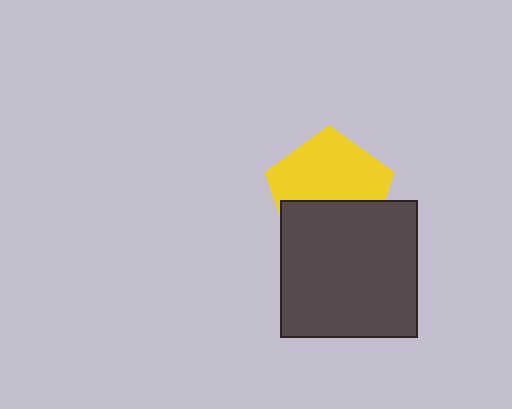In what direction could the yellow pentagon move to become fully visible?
The yellow pentagon could move up. That would shift it out from behind the dark gray square entirely.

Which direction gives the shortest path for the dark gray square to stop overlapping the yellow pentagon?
Moving down gives the shortest separation.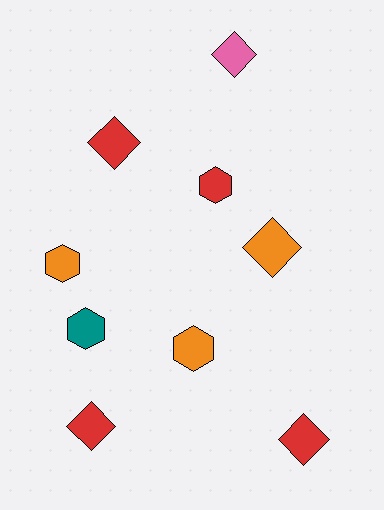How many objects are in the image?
There are 9 objects.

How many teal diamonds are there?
There are no teal diamonds.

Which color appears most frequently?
Red, with 4 objects.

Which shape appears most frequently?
Diamond, with 5 objects.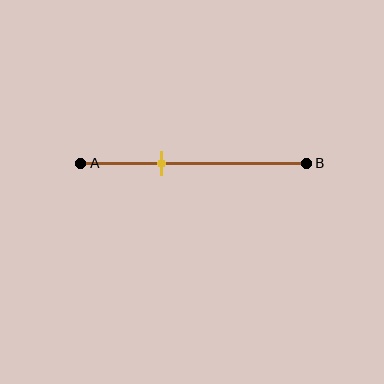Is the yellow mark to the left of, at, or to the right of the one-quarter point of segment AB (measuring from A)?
The yellow mark is to the right of the one-quarter point of segment AB.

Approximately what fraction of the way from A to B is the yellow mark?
The yellow mark is approximately 35% of the way from A to B.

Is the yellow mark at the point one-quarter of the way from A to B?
No, the mark is at about 35% from A, not at the 25% one-quarter point.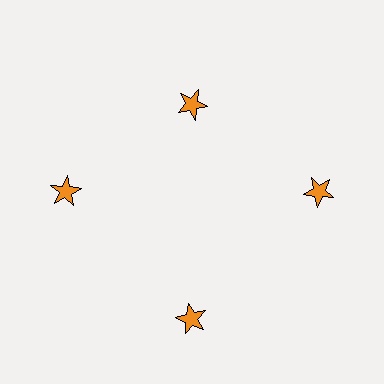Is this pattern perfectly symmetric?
No. The 4 orange stars are arranged in a ring, but one element near the 12 o'clock position is pulled inward toward the center, breaking the 4-fold rotational symmetry.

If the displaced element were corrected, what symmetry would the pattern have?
It would have 4-fold rotational symmetry — the pattern would map onto itself every 90 degrees.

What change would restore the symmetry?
The symmetry would be restored by moving it outward, back onto the ring so that all 4 stars sit at equal angles and equal distance from the center.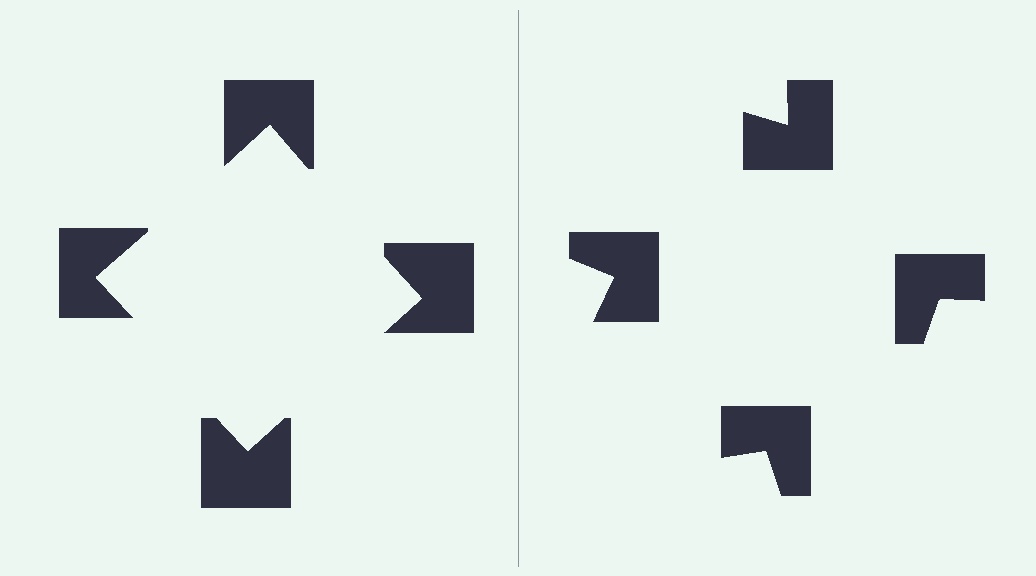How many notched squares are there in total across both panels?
8 — 4 on each side.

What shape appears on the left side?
An illusory square.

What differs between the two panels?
The notched squares are positioned identically on both sides; only the wedge orientations differ. On the left they align to a square; on the right they are misaligned.